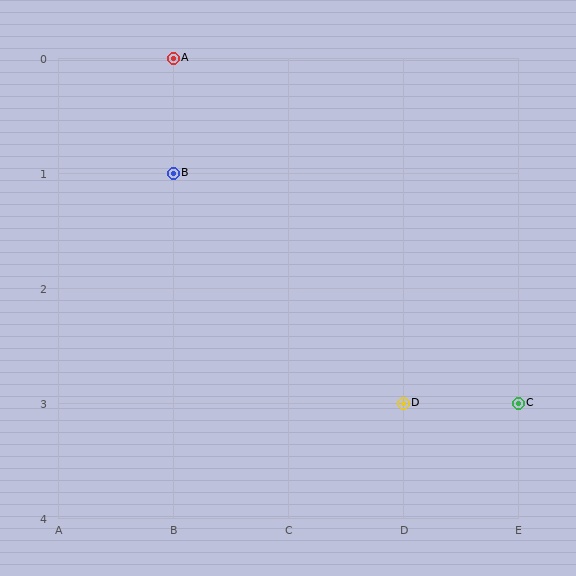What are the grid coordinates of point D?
Point D is at grid coordinates (D, 3).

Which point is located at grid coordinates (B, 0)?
Point A is at (B, 0).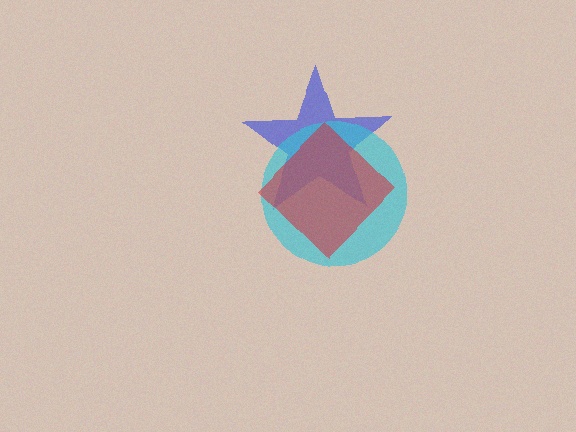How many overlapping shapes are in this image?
There are 3 overlapping shapes in the image.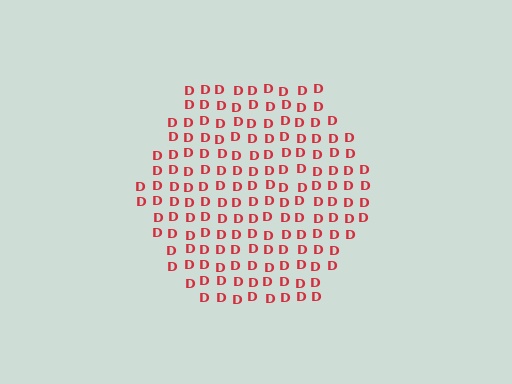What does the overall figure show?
The overall figure shows a hexagon.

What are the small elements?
The small elements are letter D's.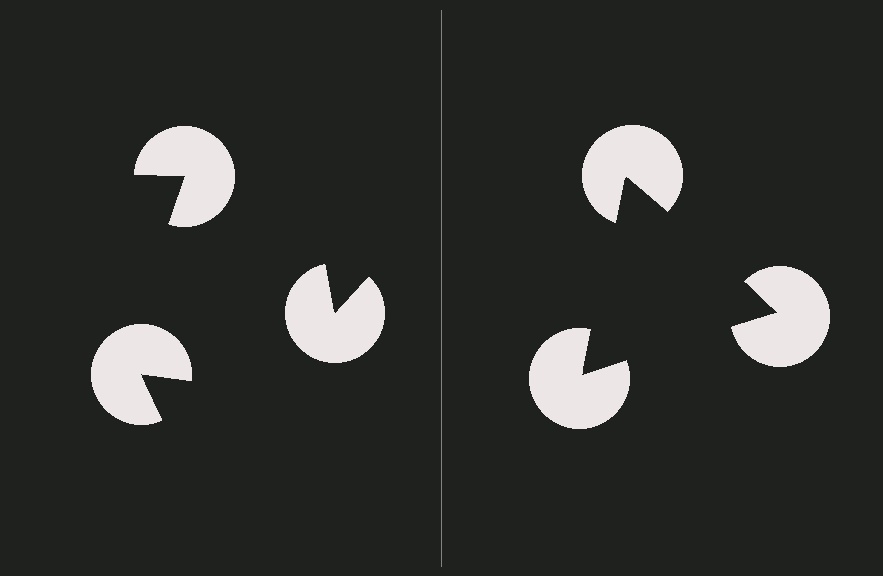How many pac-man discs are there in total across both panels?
6 — 3 on each side.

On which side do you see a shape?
An illusory triangle appears on the right side. On the left side the wedge cuts are rotated, so no coherent shape forms.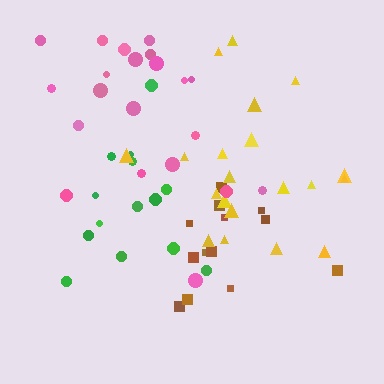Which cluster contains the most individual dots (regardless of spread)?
Pink (21).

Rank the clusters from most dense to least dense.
brown, yellow, pink, green.